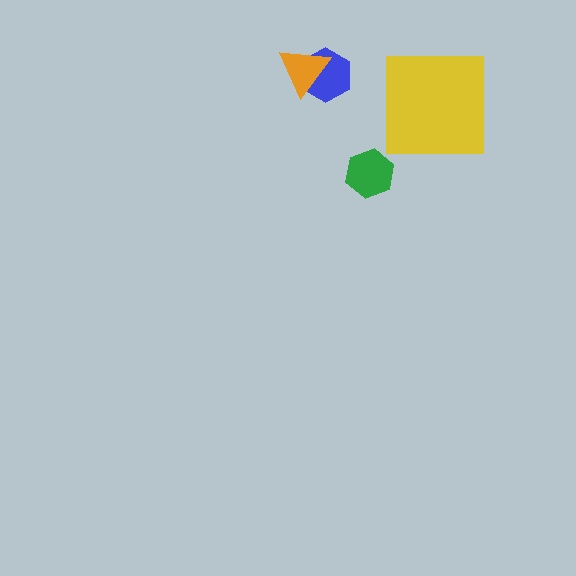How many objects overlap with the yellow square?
0 objects overlap with the yellow square.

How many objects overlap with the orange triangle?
1 object overlaps with the orange triangle.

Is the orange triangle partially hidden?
No, no other shape covers it.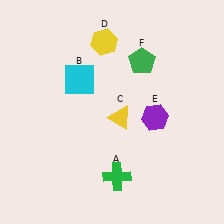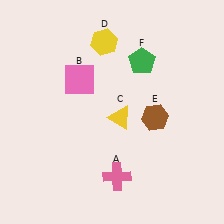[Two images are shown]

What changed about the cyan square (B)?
In Image 1, B is cyan. In Image 2, it changed to pink.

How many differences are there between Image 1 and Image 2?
There are 3 differences between the two images.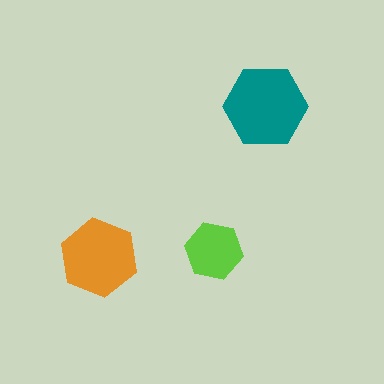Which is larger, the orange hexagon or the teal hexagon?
The teal one.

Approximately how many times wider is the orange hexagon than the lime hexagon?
About 1.5 times wider.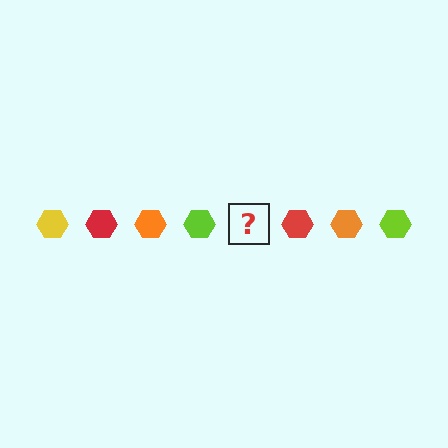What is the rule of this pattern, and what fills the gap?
The rule is that the pattern cycles through yellow, red, orange, lime hexagons. The gap should be filled with a yellow hexagon.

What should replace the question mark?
The question mark should be replaced with a yellow hexagon.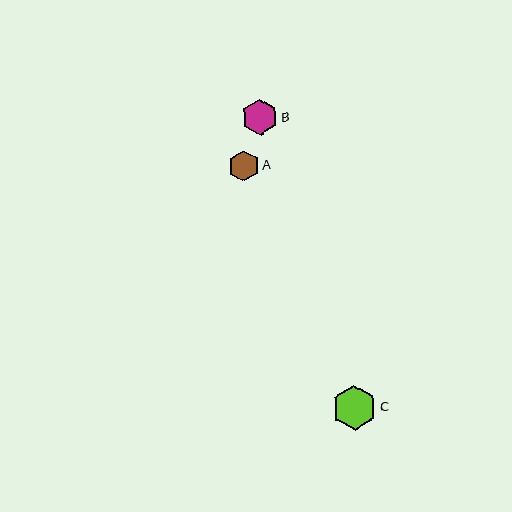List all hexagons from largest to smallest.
From largest to smallest: C, B, A.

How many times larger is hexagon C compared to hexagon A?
Hexagon C is approximately 1.5 times the size of hexagon A.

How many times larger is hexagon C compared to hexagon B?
Hexagon C is approximately 1.2 times the size of hexagon B.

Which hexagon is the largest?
Hexagon C is the largest with a size of approximately 44 pixels.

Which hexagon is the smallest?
Hexagon A is the smallest with a size of approximately 31 pixels.